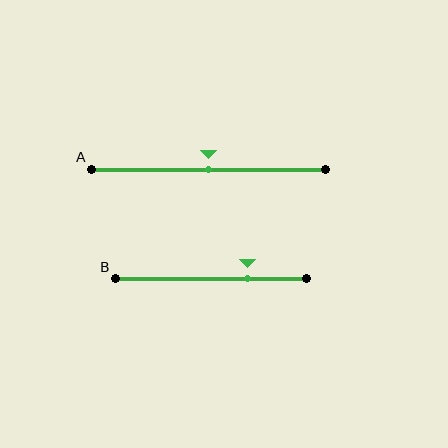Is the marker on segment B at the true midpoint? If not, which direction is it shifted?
No, the marker on segment B is shifted to the right by about 19% of the segment length.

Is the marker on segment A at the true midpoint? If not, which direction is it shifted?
Yes, the marker on segment A is at the true midpoint.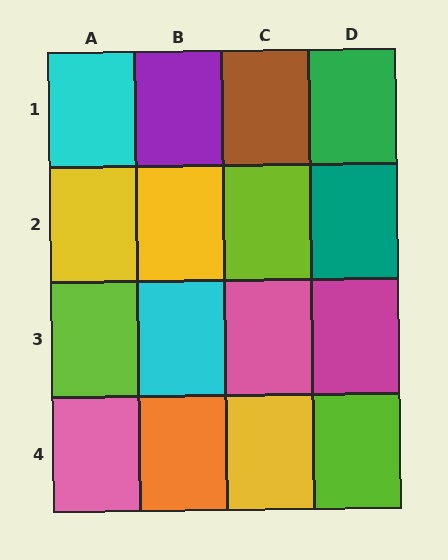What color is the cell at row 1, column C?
Brown.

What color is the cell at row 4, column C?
Yellow.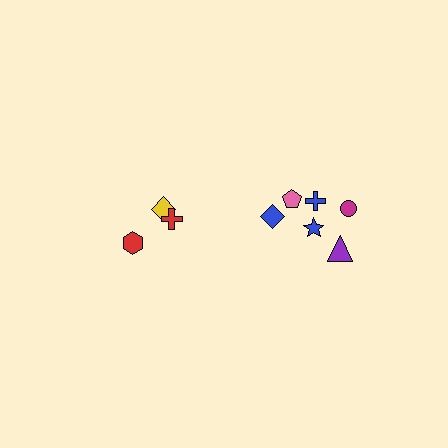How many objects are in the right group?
There are 6 objects.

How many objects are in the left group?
There are 3 objects.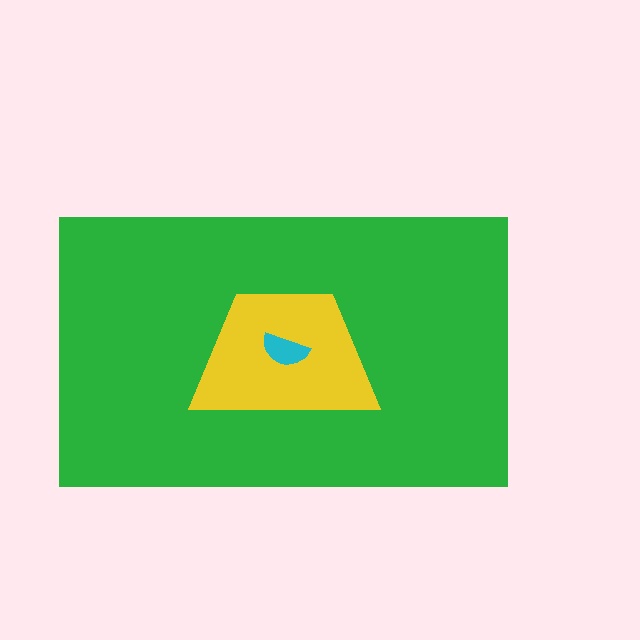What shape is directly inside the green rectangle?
The yellow trapezoid.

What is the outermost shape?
The green rectangle.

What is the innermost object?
The cyan semicircle.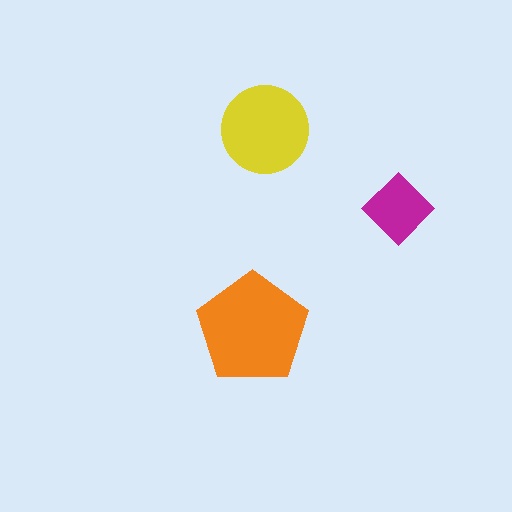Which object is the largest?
The orange pentagon.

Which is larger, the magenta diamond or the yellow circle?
The yellow circle.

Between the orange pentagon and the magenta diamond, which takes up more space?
The orange pentagon.